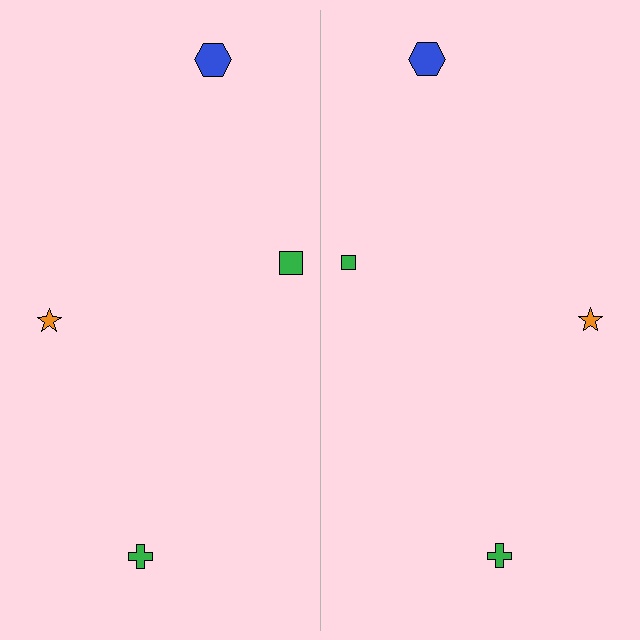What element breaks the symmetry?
The green square on the right side has a different size than its mirror counterpart.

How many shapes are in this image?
There are 8 shapes in this image.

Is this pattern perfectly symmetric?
No, the pattern is not perfectly symmetric. The green square on the right side has a different size than its mirror counterpart.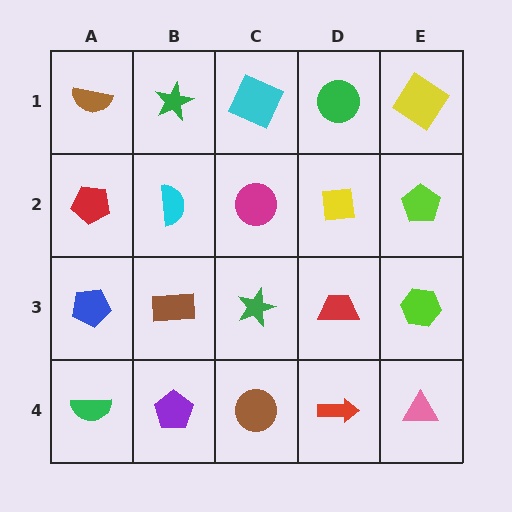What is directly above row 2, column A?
A brown semicircle.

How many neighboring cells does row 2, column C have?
4.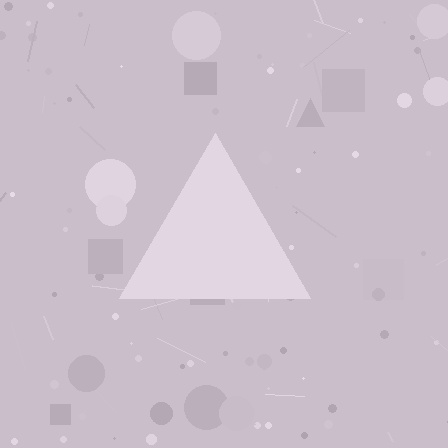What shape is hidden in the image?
A triangle is hidden in the image.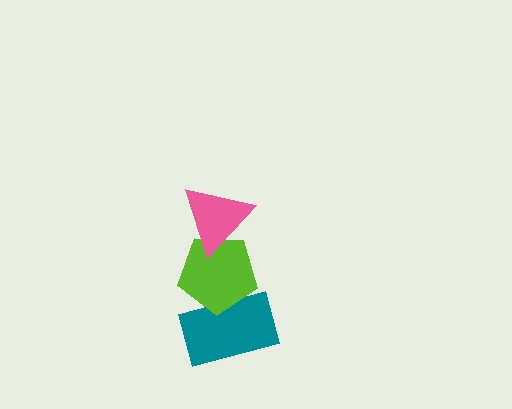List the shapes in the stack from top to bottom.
From top to bottom: the pink triangle, the lime pentagon, the teal rectangle.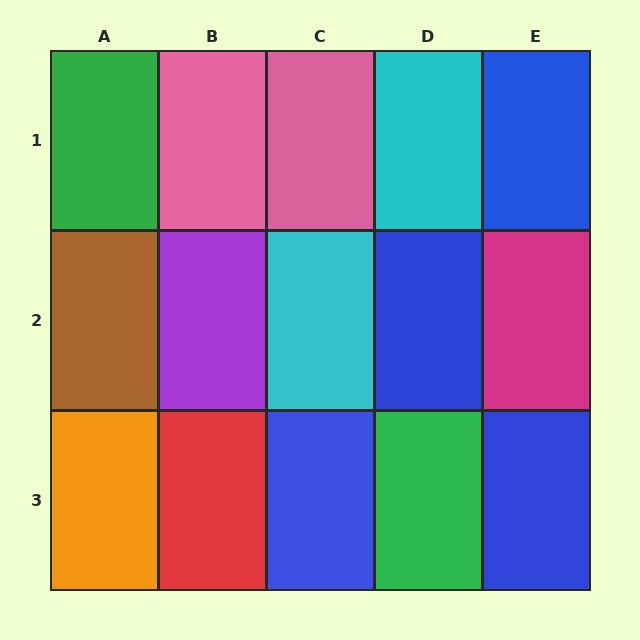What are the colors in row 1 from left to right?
Green, pink, pink, cyan, blue.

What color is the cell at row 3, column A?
Orange.